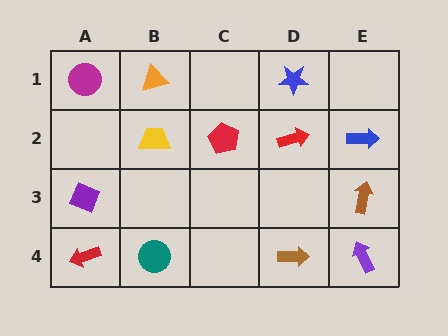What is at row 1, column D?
A blue star.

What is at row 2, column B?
A yellow trapezoid.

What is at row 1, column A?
A magenta circle.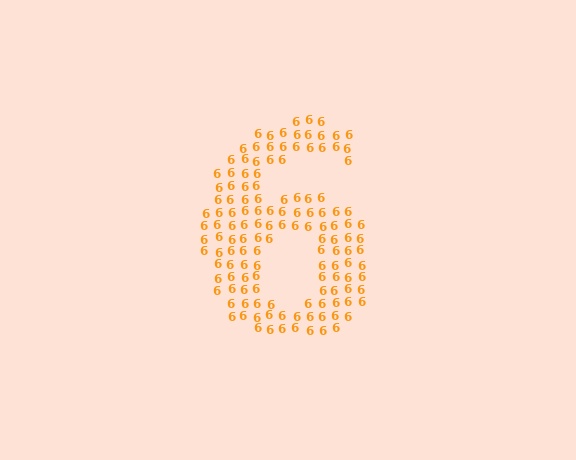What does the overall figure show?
The overall figure shows the digit 6.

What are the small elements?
The small elements are digit 6's.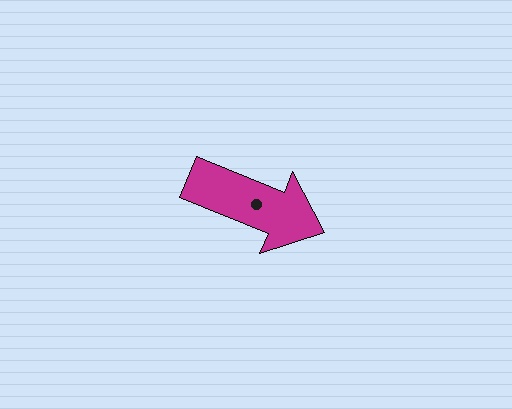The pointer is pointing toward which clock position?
Roughly 4 o'clock.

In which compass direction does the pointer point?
East.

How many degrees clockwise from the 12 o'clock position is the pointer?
Approximately 112 degrees.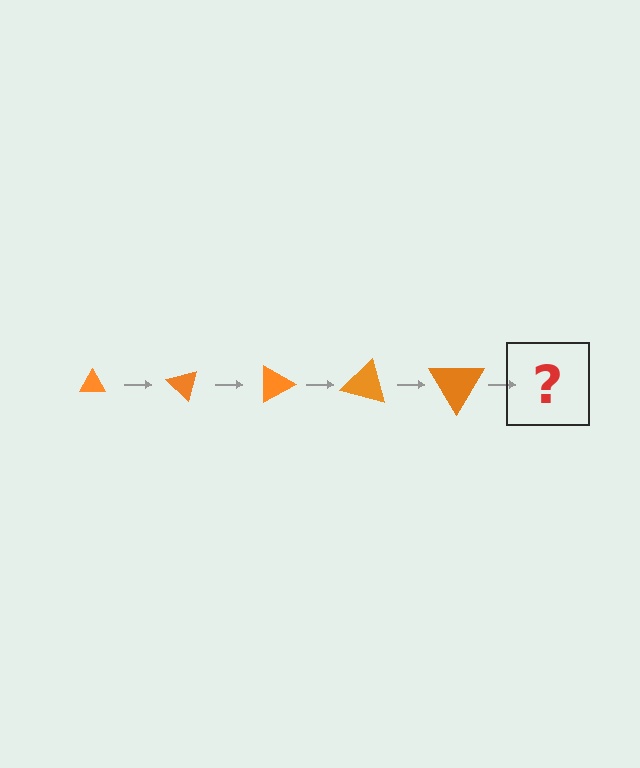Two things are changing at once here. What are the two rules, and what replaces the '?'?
The two rules are that the triangle grows larger each step and it rotates 45 degrees each step. The '?' should be a triangle, larger than the previous one and rotated 225 degrees from the start.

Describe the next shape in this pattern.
It should be a triangle, larger than the previous one and rotated 225 degrees from the start.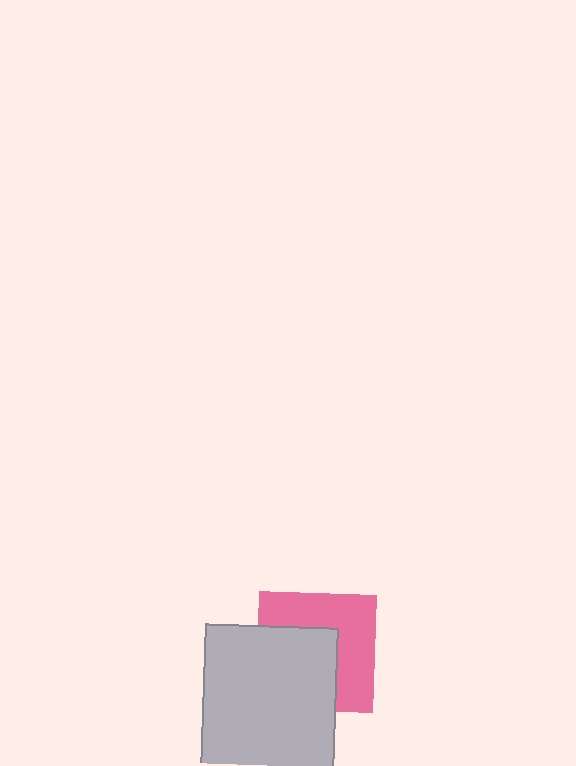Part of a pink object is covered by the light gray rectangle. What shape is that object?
It is a square.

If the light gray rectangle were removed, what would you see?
You would see the complete pink square.